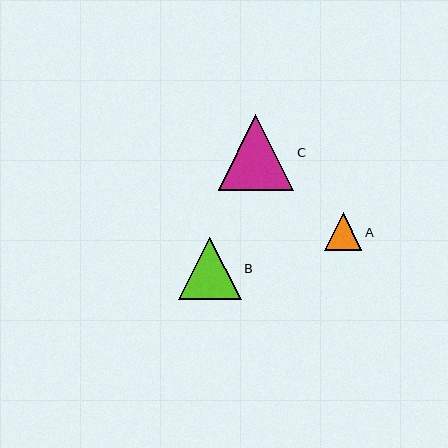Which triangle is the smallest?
Triangle A is the smallest with a size of approximately 38 pixels.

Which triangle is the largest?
Triangle C is the largest with a size of approximately 75 pixels.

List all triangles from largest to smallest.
From largest to smallest: C, B, A.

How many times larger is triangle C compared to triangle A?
Triangle C is approximately 2.0 times the size of triangle A.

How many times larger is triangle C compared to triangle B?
Triangle C is approximately 1.2 times the size of triangle B.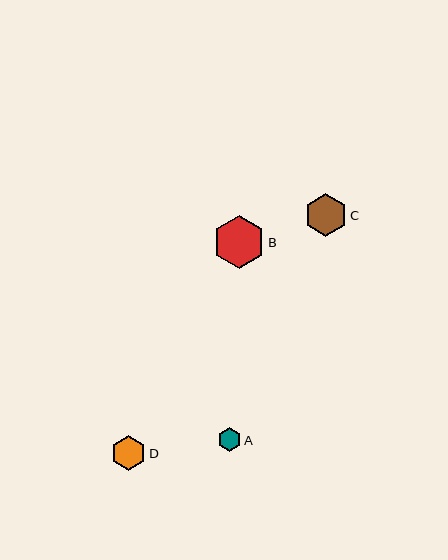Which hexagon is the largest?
Hexagon B is the largest with a size of approximately 53 pixels.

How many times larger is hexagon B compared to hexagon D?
Hexagon B is approximately 1.5 times the size of hexagon D.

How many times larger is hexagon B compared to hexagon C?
Hexagon B is approximately 1.2 times the size of hexagon C.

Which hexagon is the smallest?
Hexagon A is the smallest with a size of approximately 24 pixels.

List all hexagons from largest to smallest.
From largest to smallest: B, C, D, A.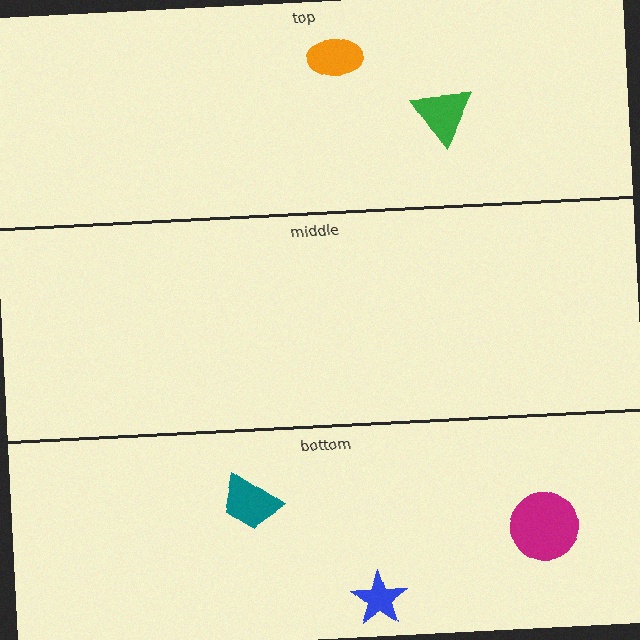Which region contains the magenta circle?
The bottom region.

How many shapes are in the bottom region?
3.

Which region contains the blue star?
The bottom region.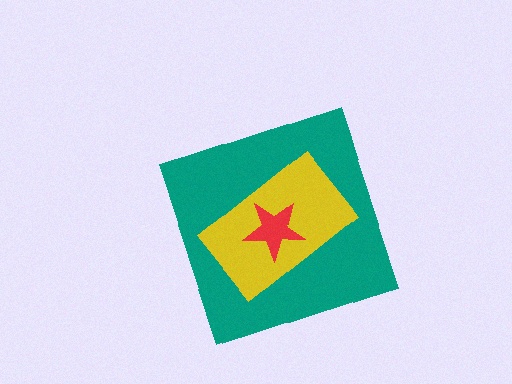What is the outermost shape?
The teal diamond.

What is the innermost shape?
The red star.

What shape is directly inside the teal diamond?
The yellow rectangle.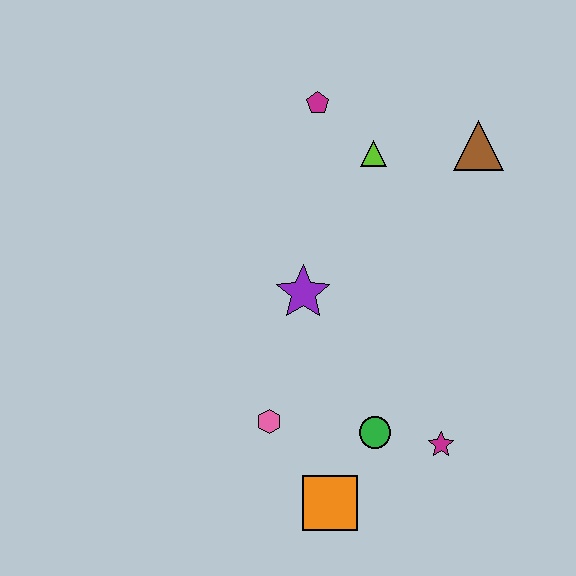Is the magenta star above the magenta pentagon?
No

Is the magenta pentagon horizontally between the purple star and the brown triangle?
Yes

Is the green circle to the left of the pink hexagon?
No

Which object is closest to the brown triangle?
The lime triangle is closest to the brown triangle.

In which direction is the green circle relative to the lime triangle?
The green circle is below the lime triangle.